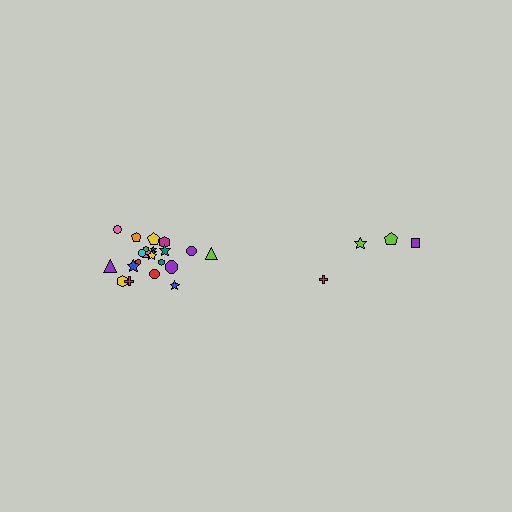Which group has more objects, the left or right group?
The left group.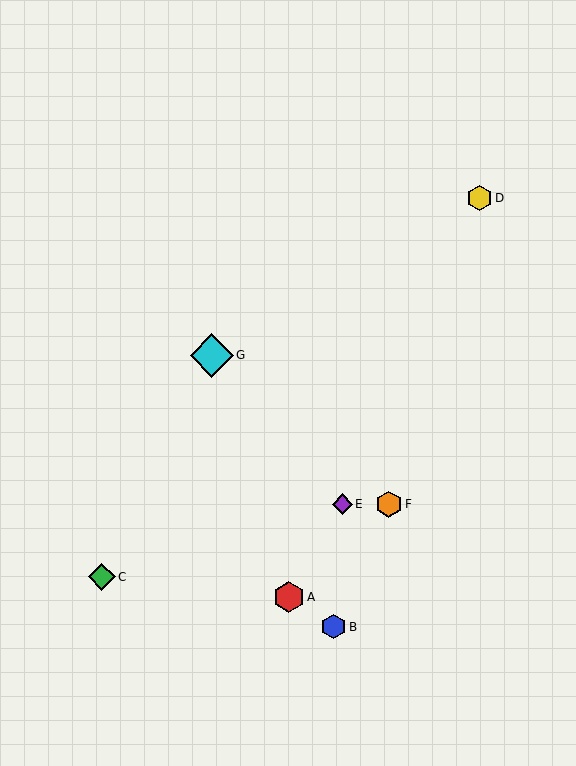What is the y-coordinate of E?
Object E is at y≈504.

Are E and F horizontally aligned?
Yes, both are at y≈504.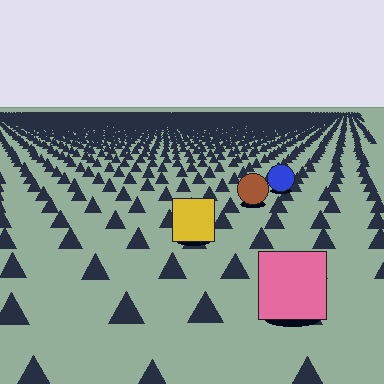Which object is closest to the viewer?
The pink square is closest. The texture marks near it are larger and more spread out.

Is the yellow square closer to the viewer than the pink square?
No. The pink square is closer — you can tell from the texture gradient: the ground texture is coarser near it.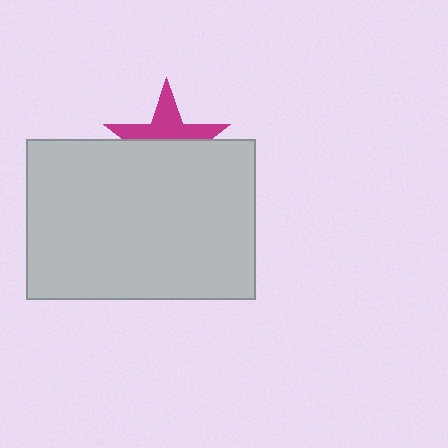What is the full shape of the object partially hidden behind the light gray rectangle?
The partially hidden object is a magenta star.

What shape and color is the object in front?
The object in front is a light gray rectangle.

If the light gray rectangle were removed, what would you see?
You would see the complete magenta star.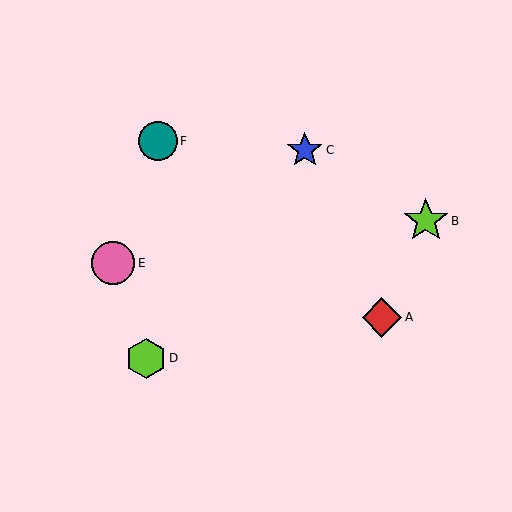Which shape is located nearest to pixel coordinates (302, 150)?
The blue star (labeled C) at (305, 150) is nearest to that location.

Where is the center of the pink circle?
The center of the pink circle is at (113, 263).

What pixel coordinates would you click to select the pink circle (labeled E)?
Click at (113, 263) to select the pink circle E.